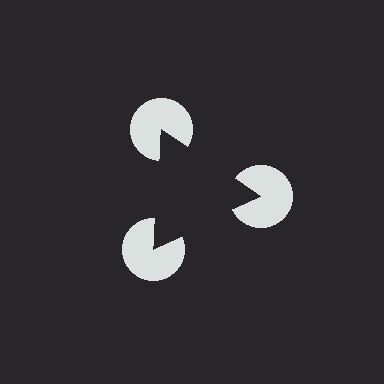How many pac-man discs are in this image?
There are 3 — one at each vertex of the illusory triangle.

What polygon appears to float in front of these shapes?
An illusory triangle — its edges are inferred from the aligned wedge cuts in the pac-man discs, not physically drawn.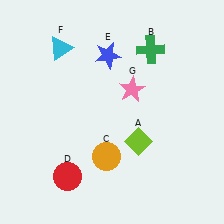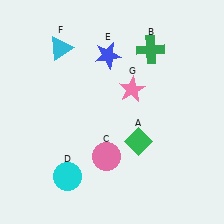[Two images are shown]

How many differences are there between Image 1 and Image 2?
There are 3 differences between the two images.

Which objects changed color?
A changed from lime to green. C changed from orange to pink. D changed from red to cyan.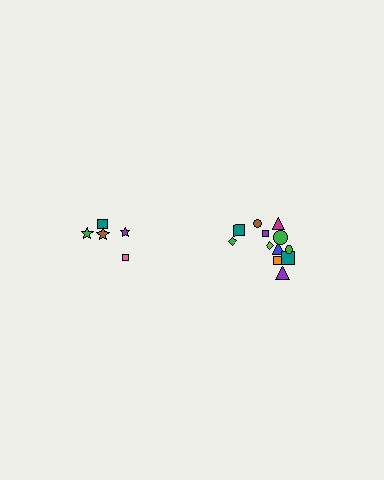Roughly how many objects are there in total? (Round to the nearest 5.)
Roughly 15 objects in total.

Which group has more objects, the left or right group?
The right group.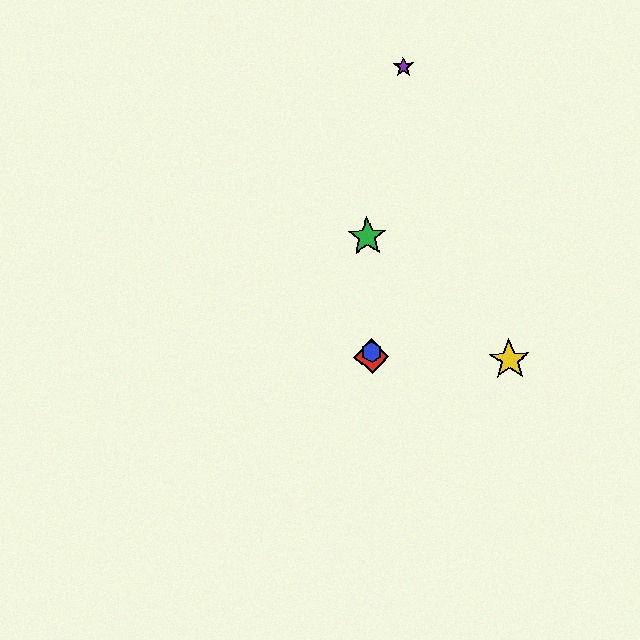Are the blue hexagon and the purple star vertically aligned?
No, the blue hexagon is at x≈371 and the purple star is at x≈403.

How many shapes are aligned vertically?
3 shapes (the red diamond, the blue hexagon, the green star) are aligned vertically.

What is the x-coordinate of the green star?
The green star is at x≈367.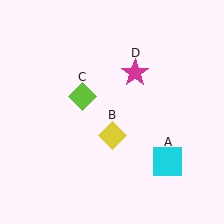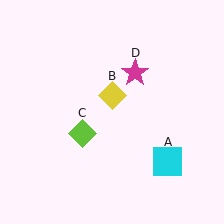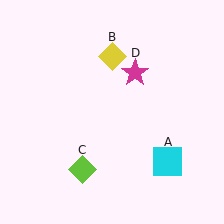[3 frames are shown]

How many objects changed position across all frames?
2 objects changed position: yellow diamond (object B), lime diamond (object C).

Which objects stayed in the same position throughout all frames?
Cyan square (object A) and magenta star (object D) remained stationary.